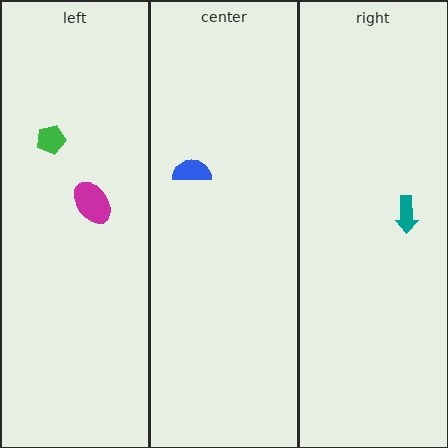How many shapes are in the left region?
2.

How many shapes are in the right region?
1.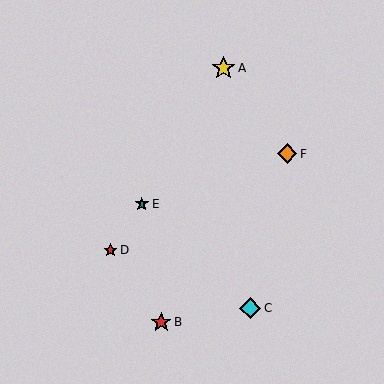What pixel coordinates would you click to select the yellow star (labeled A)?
Click at (223, 68) to select the yellow star A.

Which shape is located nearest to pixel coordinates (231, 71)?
The yellow star (labeled A) at (223, 68) is nearest to that location.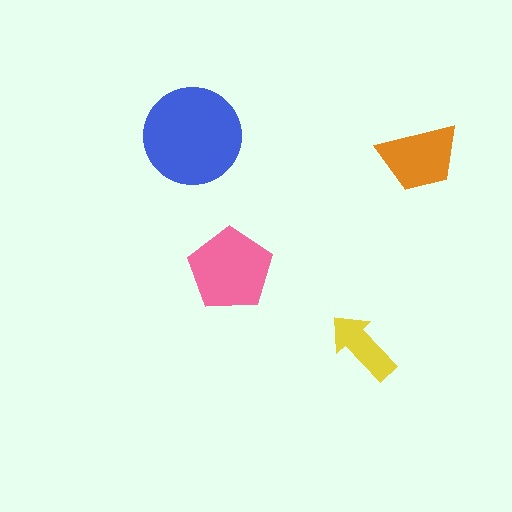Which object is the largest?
The blue circle.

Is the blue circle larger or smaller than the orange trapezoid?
Larger.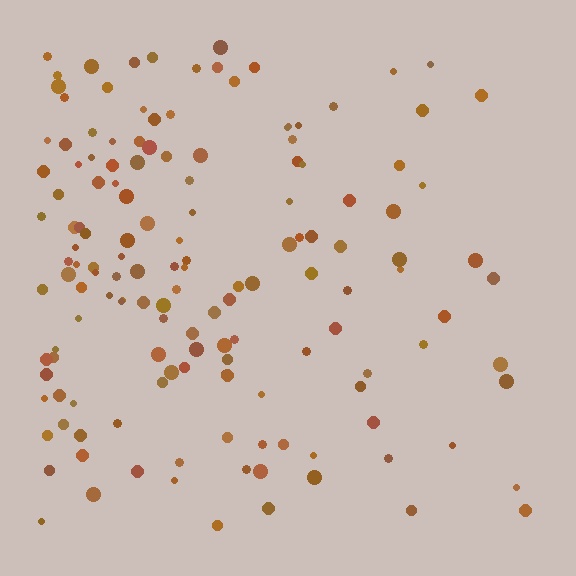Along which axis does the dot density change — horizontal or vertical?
Horizontal.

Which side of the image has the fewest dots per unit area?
The right.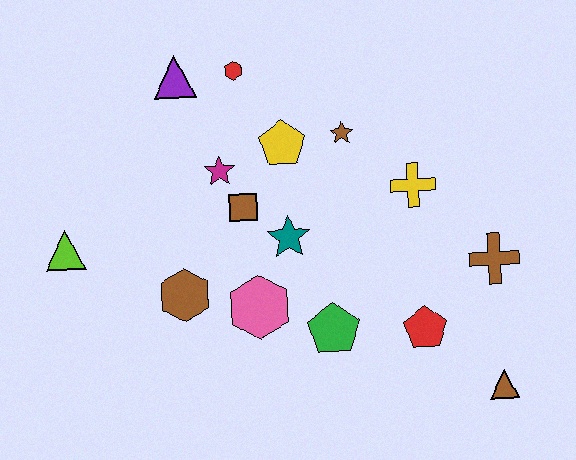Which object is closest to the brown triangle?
The red pentagon is closest to the brown triangle.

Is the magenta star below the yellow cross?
No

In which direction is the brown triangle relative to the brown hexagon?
The brown triangle is to the right of the brown hexagon.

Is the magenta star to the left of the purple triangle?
No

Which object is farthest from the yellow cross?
The lime triangle is farthest from the yellow cross.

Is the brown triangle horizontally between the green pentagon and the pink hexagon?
No